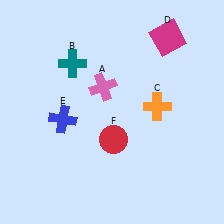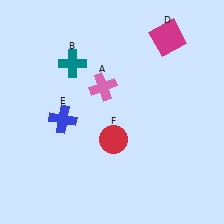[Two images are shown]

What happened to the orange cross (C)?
The orange cross (C) was removed in Image 2. It was in the top-right area of Image 1.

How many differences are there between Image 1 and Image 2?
There is 1 difference between the two images.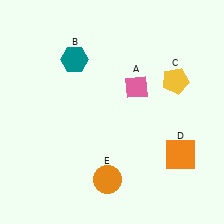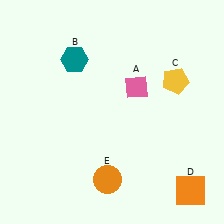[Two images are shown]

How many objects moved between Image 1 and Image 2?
1 object moved between the two images.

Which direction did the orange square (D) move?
The orange square (D) moved down.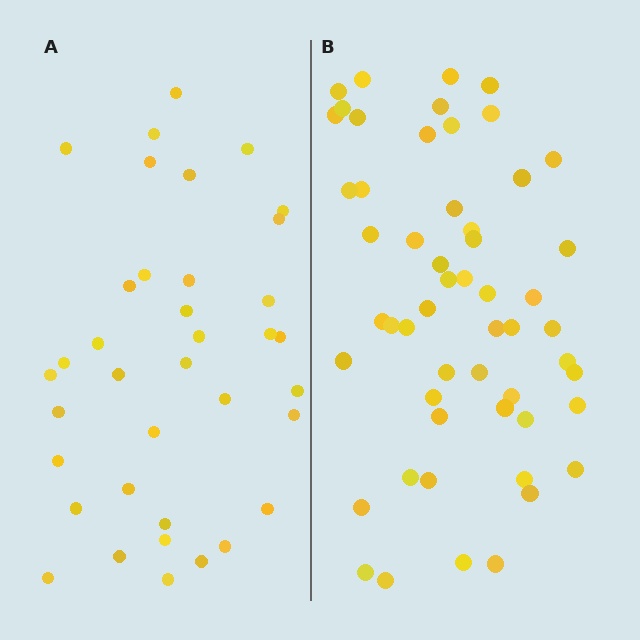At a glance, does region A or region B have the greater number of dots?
Region B (the right region) has more dots.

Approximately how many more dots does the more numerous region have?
Region B has approximately 15 more dots than region A.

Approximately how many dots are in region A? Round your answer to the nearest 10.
About 40 dots. (The exact count is 37, which rounds to 40.)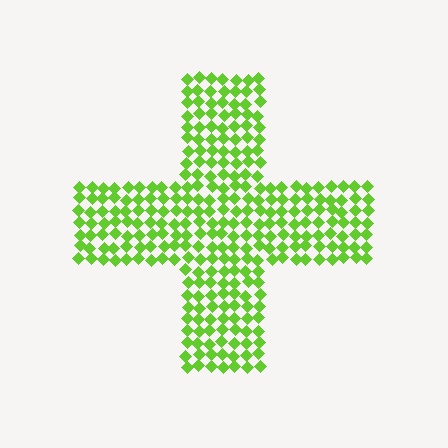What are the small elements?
The small elements are diamonds.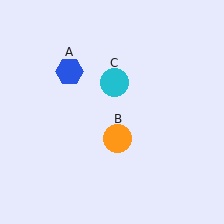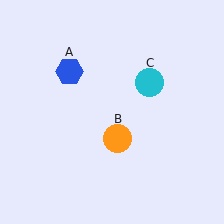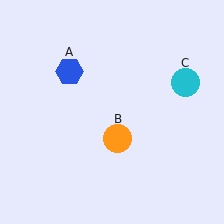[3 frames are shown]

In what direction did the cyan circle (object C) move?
The cyan circle (object C) moved right.